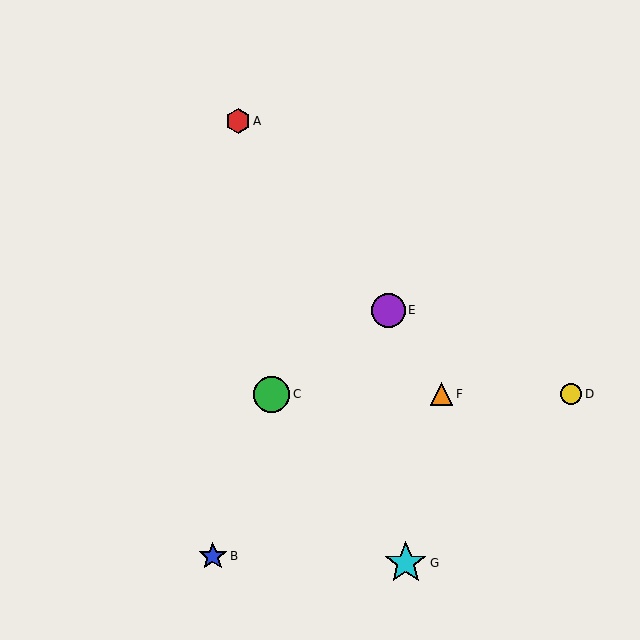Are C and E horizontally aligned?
No, C is at y≈394 and E is at y≈310.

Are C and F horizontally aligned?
Yes, both are at y≈394.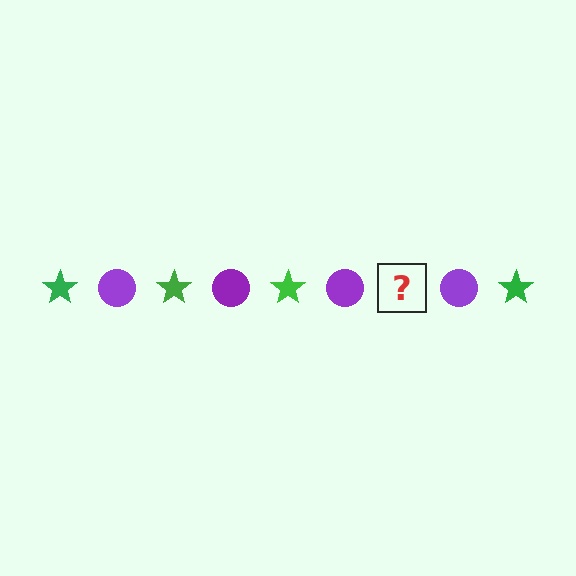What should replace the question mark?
The question mark should be replaced with a green star.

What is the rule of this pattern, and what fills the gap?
The rule is that the pattern alternates between green star and purple circle. The gap should be filled with a green star.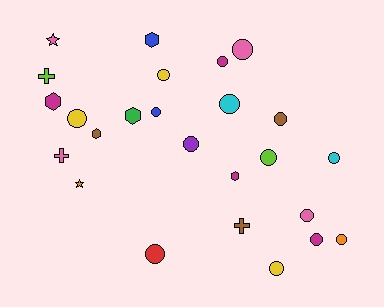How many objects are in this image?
There are 25 objects.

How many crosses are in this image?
There are 3 crosses.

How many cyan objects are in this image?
There are 2 cyan objects.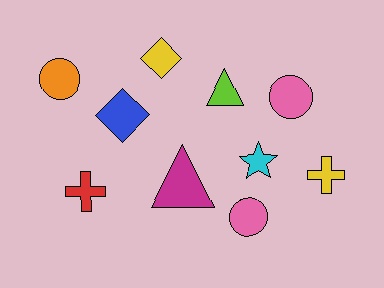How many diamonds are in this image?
There are 2 diamonds.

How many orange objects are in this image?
There is 1 orange object.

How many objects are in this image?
There are 10 objects.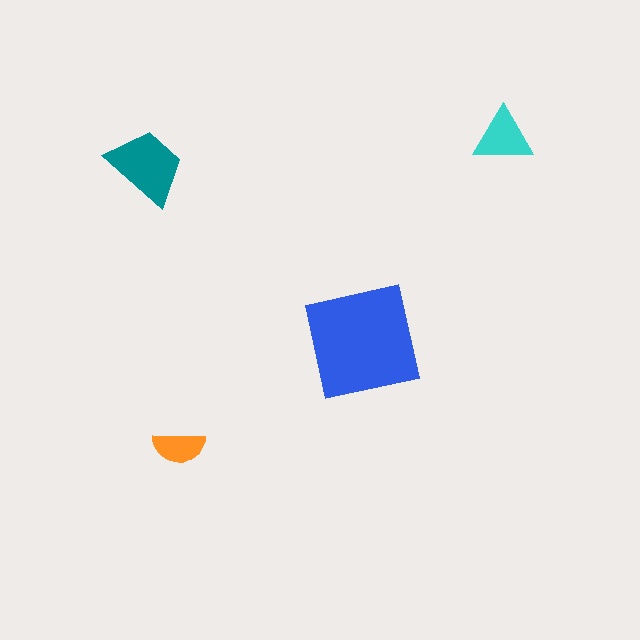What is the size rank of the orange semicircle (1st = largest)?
4th.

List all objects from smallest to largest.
The orange semicircle, the cyan triangle, the teal trapezoid, the blue square.